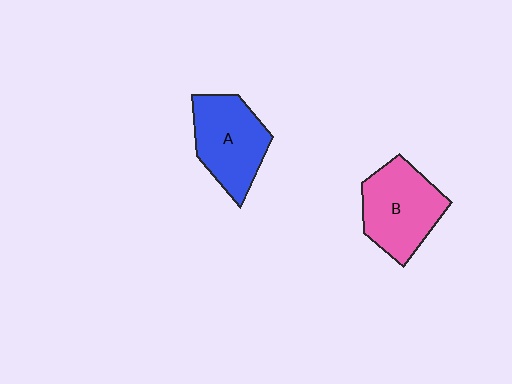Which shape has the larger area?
Shape B (pink).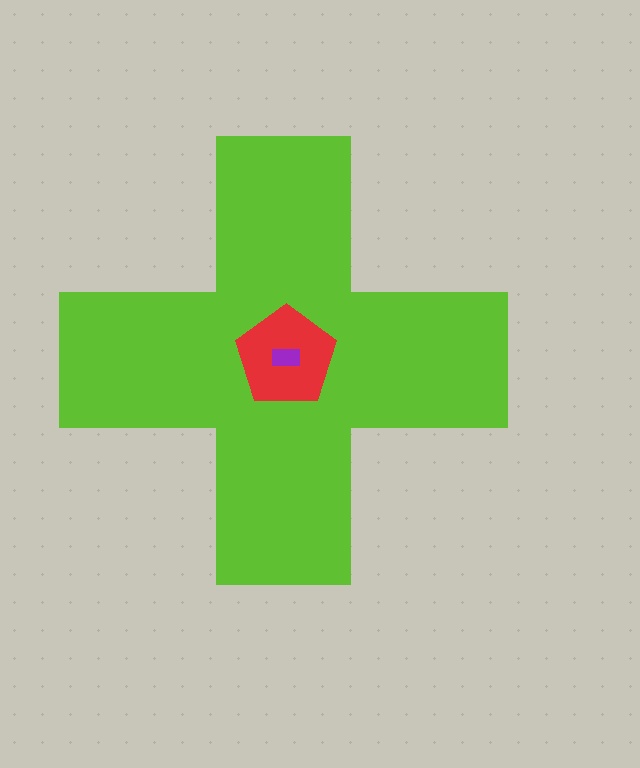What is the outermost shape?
The lime cross.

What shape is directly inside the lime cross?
The red pentagon.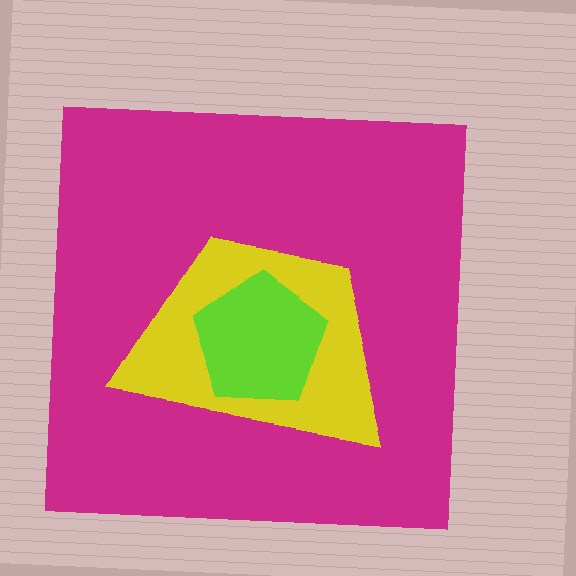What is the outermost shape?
The magenta square.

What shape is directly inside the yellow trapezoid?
The lime pentagon.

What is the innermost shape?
The lime pentagon.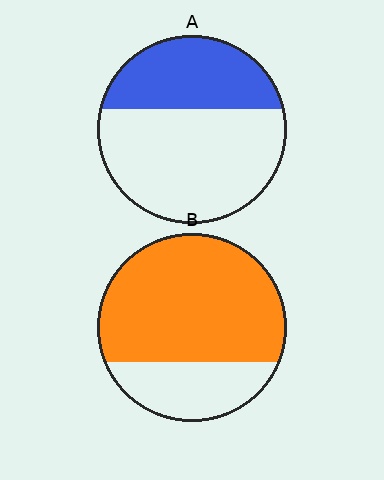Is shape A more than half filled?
No.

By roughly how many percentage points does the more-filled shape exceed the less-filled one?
By roughly 35 percentage points (B over A).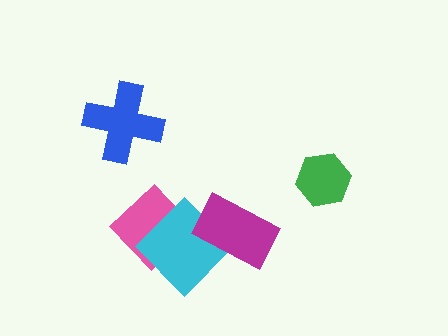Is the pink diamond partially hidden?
Yes, it is partially covered by another shape.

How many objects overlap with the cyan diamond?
2 objects overlap with the cyan diamond.